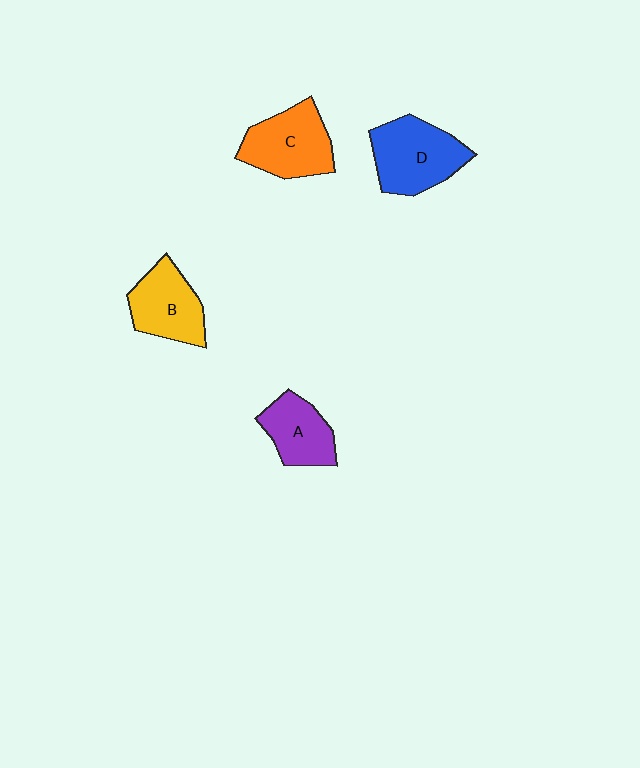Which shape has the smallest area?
Shape A (purple).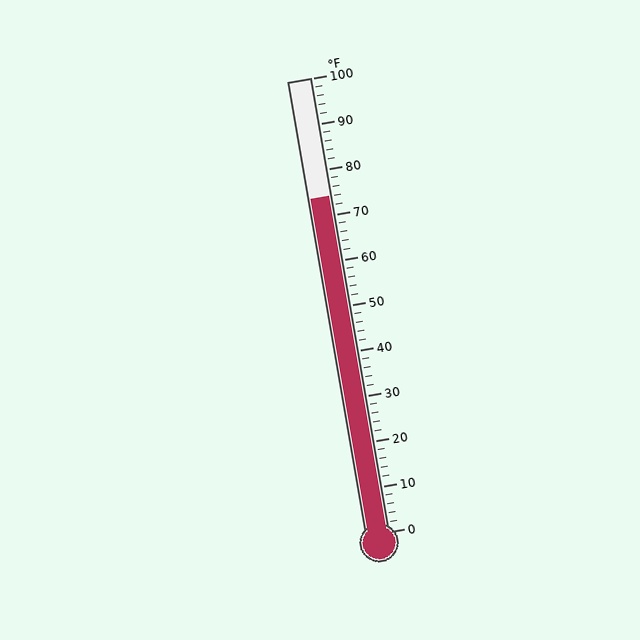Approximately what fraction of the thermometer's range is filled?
The thermometer is filled to approximately 75% of its range.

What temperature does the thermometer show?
The thermometer shows approximately 74°F.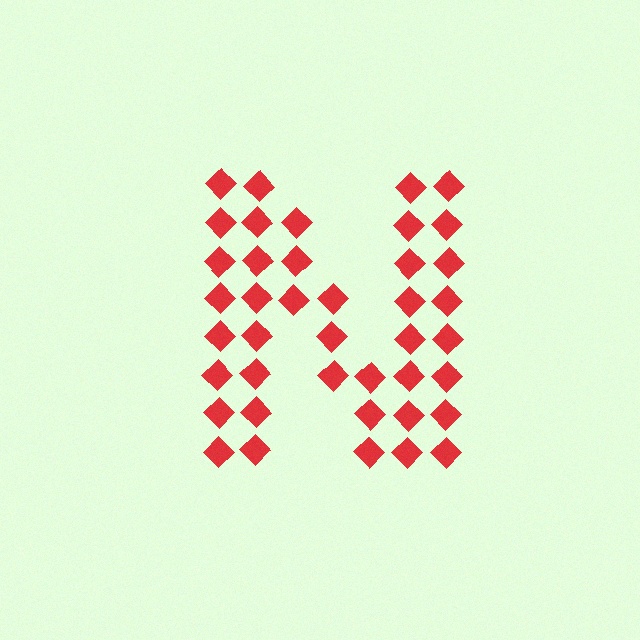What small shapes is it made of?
It is made of small diamonds.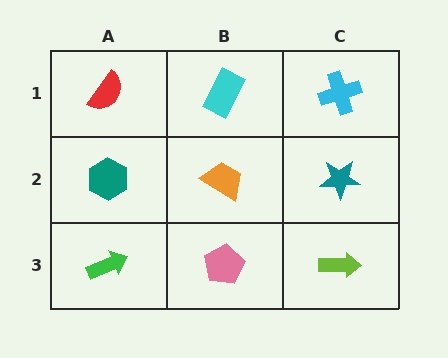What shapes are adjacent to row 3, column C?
A teal star (row 2, column C), a pink pentagon (row 3, column B).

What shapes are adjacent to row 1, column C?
A teal star (row 2, column C), a cyan rectangle (row 1, column B).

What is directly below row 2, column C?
A lime arrow.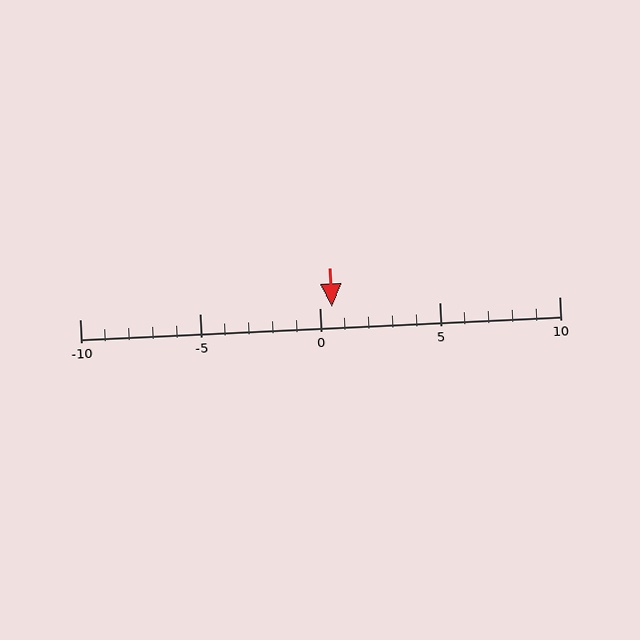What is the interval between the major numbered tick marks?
The major tick marks are spaced 5 units apart.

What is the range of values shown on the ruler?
The ruler shows values from -10 to 10.